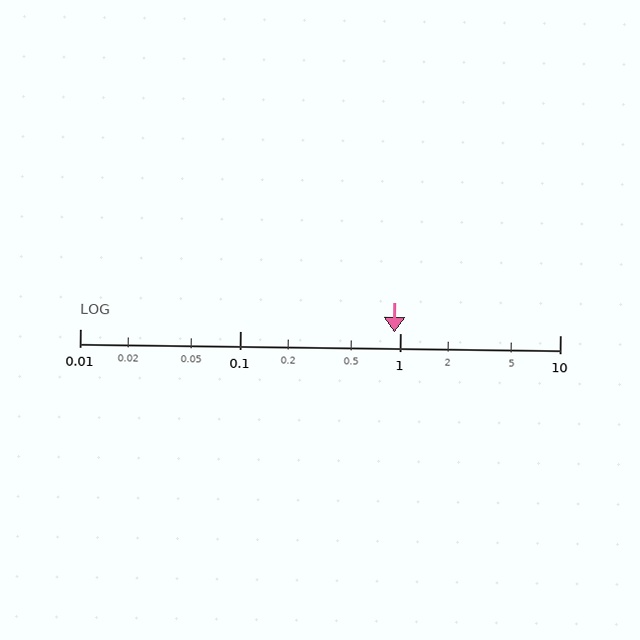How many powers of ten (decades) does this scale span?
The scale spans 3 decades, from 0.01 to 10.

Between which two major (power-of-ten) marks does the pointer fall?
The pointer is between 0.1 and 1.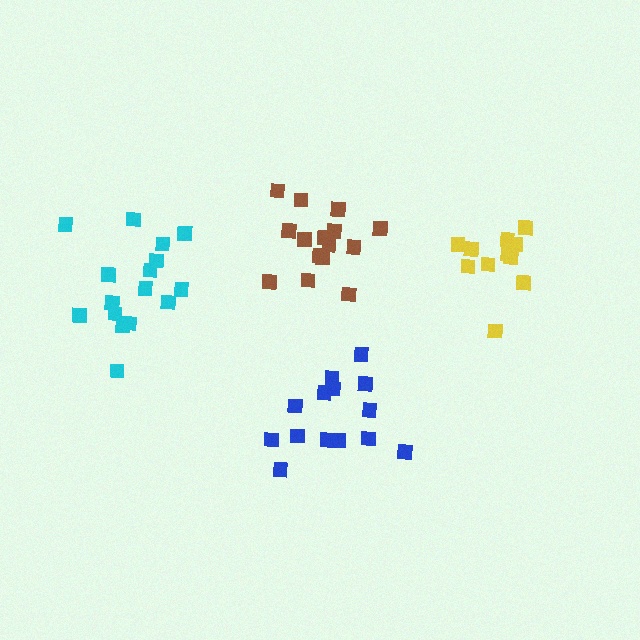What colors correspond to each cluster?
The clusters are colored: cyan, blue, brown, yellow.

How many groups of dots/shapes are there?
There are 4 groups.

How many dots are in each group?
Group 1: 16 dots, Group 2: 14 dots, Group 3: 15 dots, Group 4: 12 dots (57 total).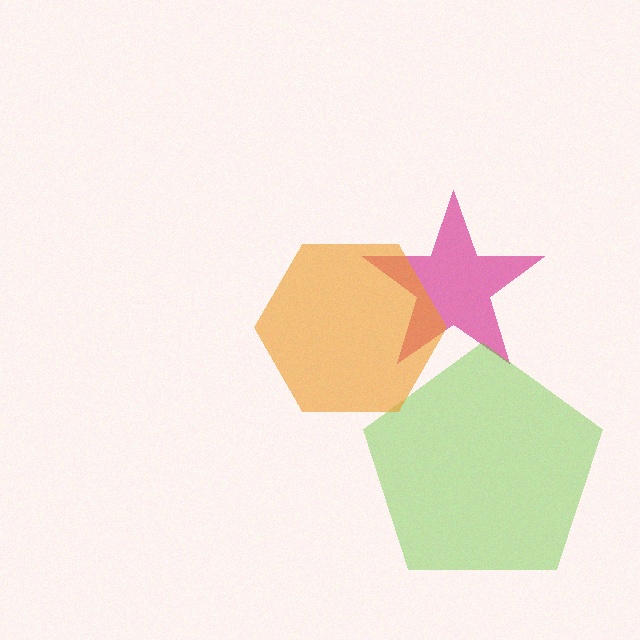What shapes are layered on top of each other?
The layered shapes are: a magenta star, a lime pentagon, an orange hexagon.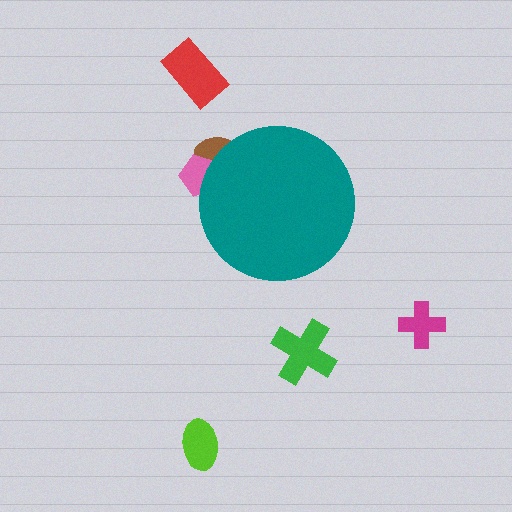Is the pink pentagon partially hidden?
Yes, the pink pentagon is partially hidden behind the teal circle.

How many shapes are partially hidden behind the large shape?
2 shapes are partially hidden.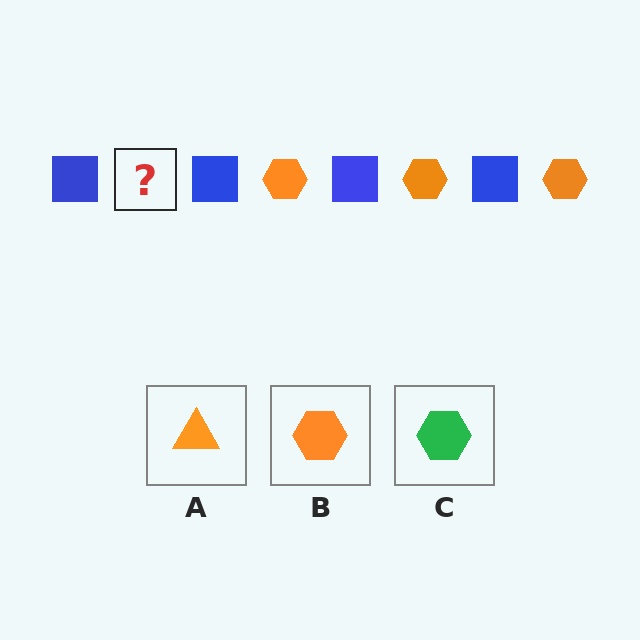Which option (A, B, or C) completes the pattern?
B.